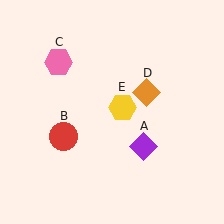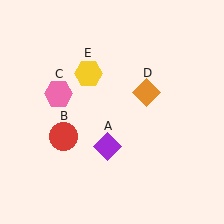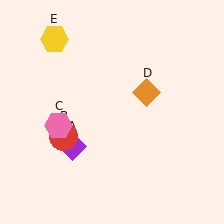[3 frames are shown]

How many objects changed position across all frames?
3 objects changed position: purple diamond (object A), pink hexagon (object C), yellow hexagon (object E).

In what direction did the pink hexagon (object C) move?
The pink hexagon (object C) moved down.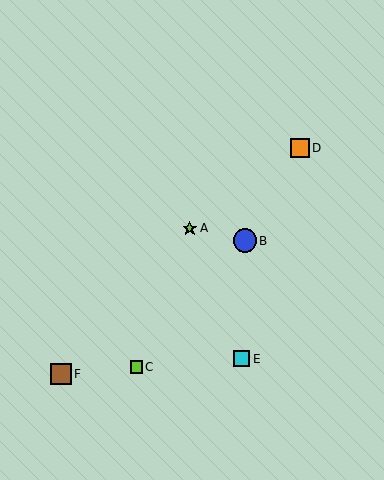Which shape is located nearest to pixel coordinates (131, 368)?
The lime square (labeled C) at (136, 367) is nearest to that location.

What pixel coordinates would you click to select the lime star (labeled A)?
Click at (190, 228) to select the lime star A.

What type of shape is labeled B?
Shape B is a blue circle.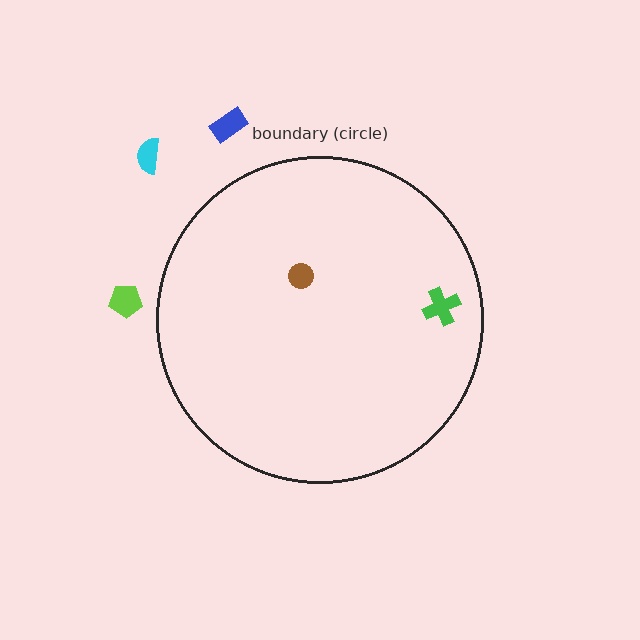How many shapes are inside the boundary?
2 inside, 3 outside.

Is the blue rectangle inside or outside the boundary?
Outside.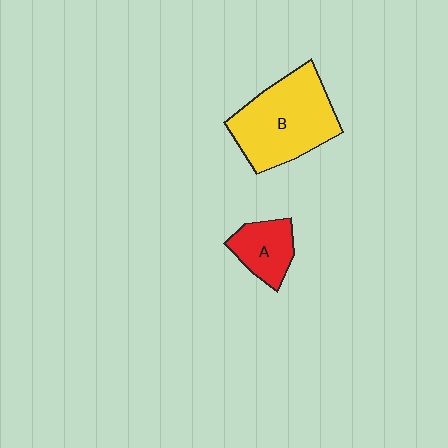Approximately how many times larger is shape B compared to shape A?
Approximately 2.3 times.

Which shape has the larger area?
Shape B (yellow).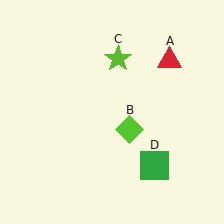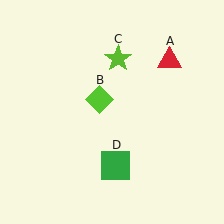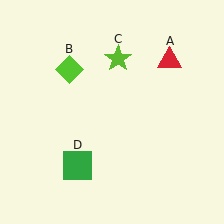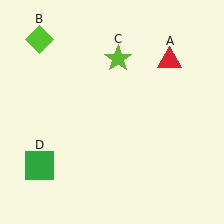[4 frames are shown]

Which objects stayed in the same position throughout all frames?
Red triangle (object A) and lime star (object C) remained stationary.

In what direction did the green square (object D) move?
The green square (object D) moved left.